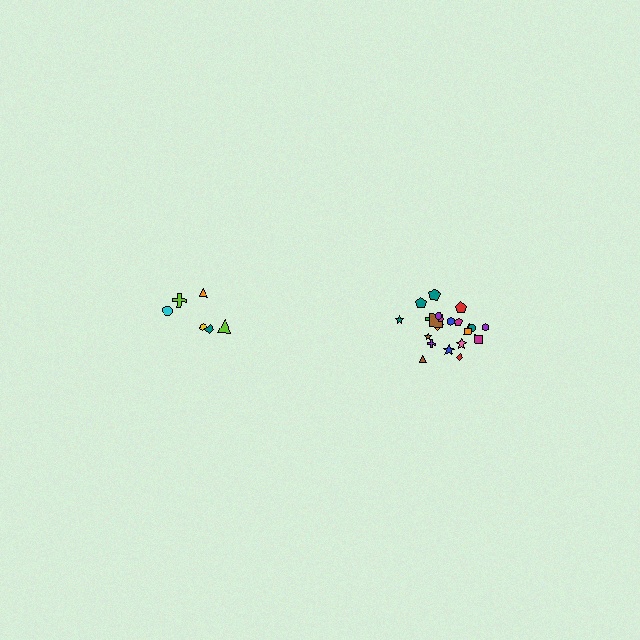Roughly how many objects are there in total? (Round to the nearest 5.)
Roughly 30 objects in total.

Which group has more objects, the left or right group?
The right group.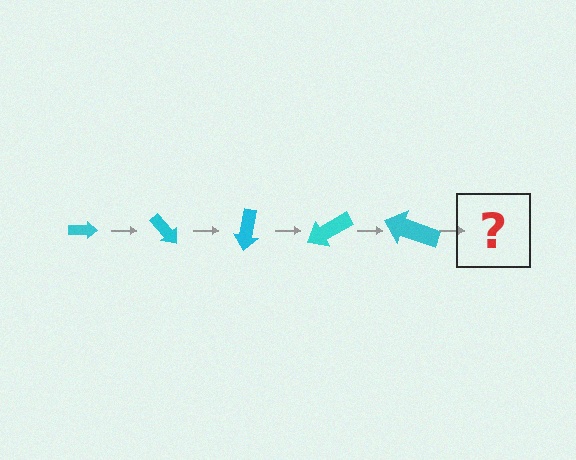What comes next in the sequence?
The next element should be an arrow, larger than the previous one and rotated 250 degrees from the start.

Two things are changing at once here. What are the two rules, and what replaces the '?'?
The two rules are that the arrow grows larger each step and it rotates 50 degrees each step. The '?' should be an arrow, larger than the previous one and rotated 250 degrees from the start.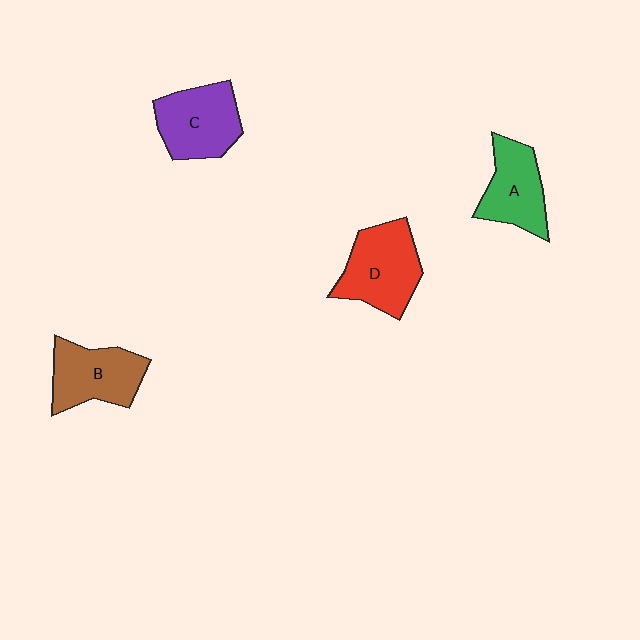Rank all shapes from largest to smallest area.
From largest to smallest: D (red), C (purple), B (brown), A (green).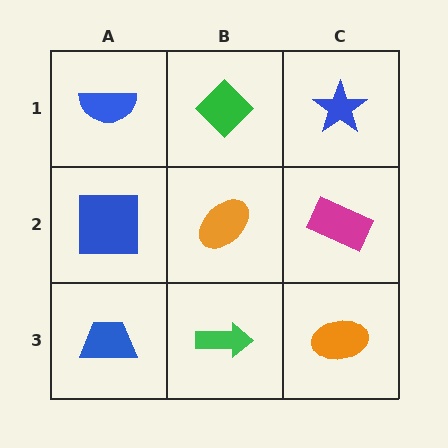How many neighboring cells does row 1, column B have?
3.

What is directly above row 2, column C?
A blue star.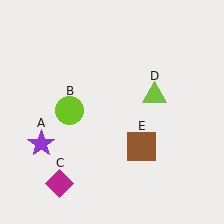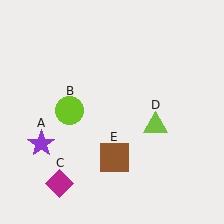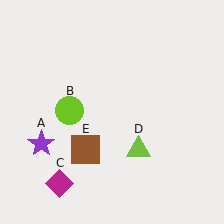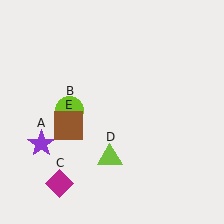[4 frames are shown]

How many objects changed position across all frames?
2 objects changed position: lime triangle (object D), brown square (object E).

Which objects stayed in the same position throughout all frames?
Purple star (object A) and lime circle (object B) and magenta diamond (object C) remained stationary.